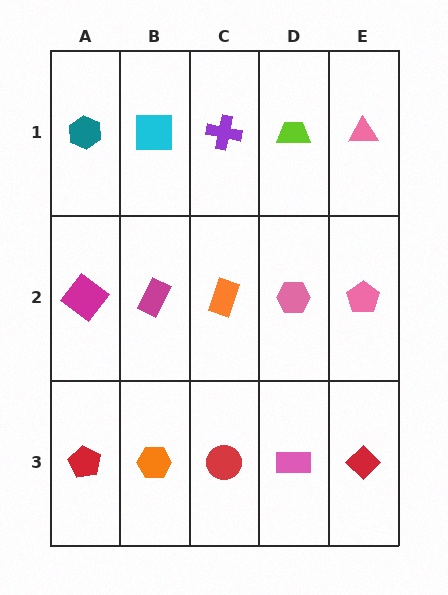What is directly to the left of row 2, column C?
A magenta rectangle.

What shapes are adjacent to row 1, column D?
A pink hexagon (row 2, column D), a purple cross (row 1, column C), a pink triangle (row 1, column E).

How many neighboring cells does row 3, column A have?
2.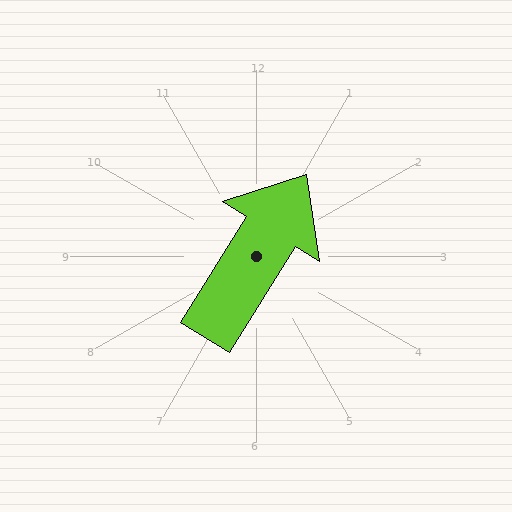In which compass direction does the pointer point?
Northeast.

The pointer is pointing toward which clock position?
Roughly 1 o'clock.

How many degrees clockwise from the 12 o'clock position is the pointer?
Approximately 32 degrees.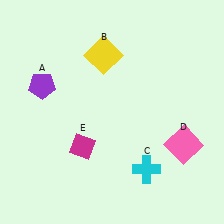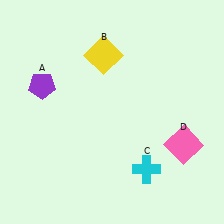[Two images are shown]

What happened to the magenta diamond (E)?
The magenta diamond (E) was removed in Image 2. It was in the bottom-left area of Image 1.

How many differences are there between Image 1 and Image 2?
There is 1 difference between the two images.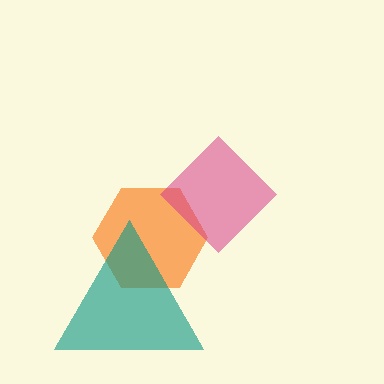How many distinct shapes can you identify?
There are 3 distinct shapes: an orange hexagon, a magenta diamond, a teal triangle.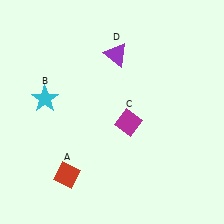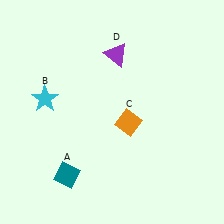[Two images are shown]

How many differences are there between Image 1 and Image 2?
There are 2 differences between the two images.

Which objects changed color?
A changed from red to teal. C changed from magenta to orange.